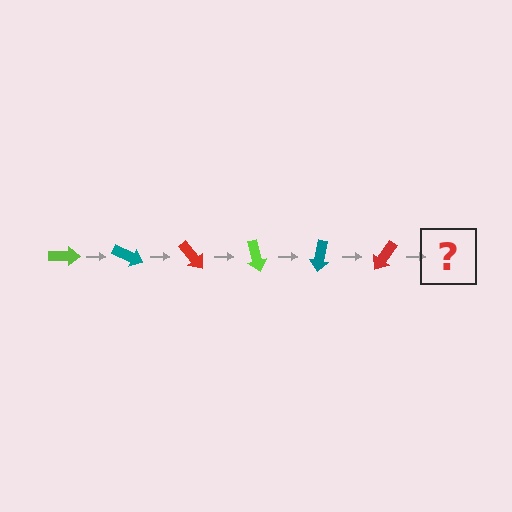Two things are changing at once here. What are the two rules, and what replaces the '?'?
The two rules are that it rotates 25 degrees each step and the color cycles through lime, teal, and red. The '?' should be a lime arrow, rotated 150 degrees from the start.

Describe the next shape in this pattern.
It should be a lime arrow, rotated 150 degrees from the start.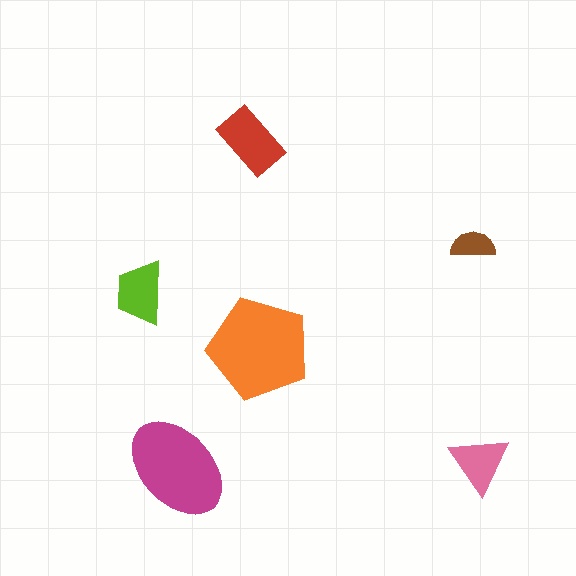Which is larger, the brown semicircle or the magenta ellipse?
The magenta ellipse.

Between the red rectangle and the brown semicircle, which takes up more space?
The red rectangle.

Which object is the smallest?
The brown semicircle.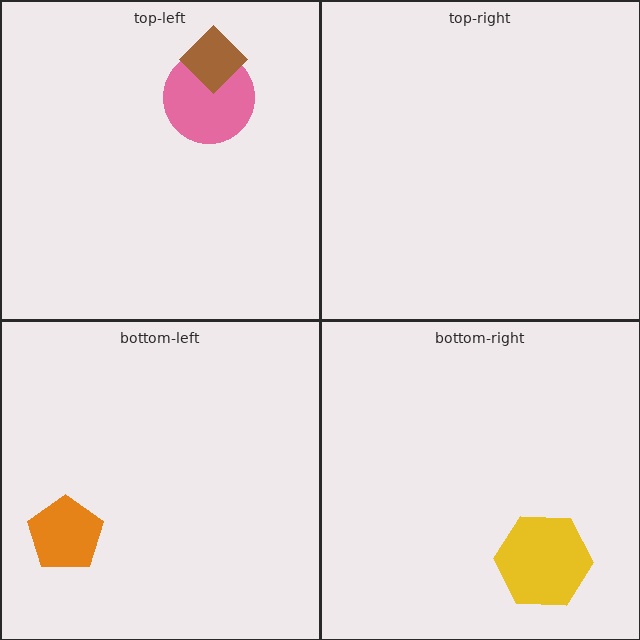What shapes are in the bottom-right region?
The yellow hexagon.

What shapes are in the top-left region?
The pink circle, the brown diamond.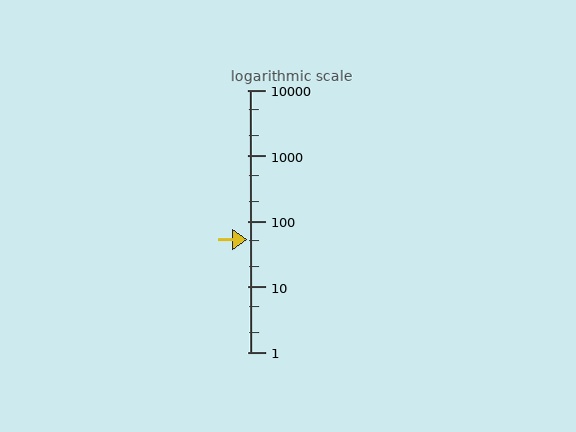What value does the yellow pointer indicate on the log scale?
The pointer indicates approximately 52.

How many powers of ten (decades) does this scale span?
The scale spans 4 decades, from 1 to 10000.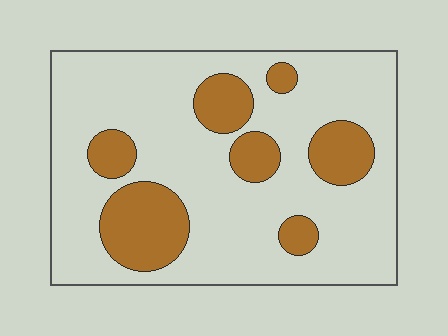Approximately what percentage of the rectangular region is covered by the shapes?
Approximately 25%.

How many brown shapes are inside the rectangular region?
7.